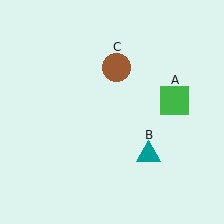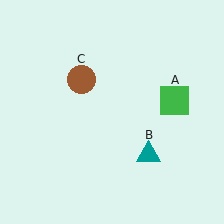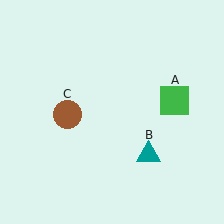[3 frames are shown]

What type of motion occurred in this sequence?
The brown circle (object C) rotated counterclockwise around the center of the scene.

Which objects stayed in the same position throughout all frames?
Green square (object A) and teal triangle (object B) remained stationary.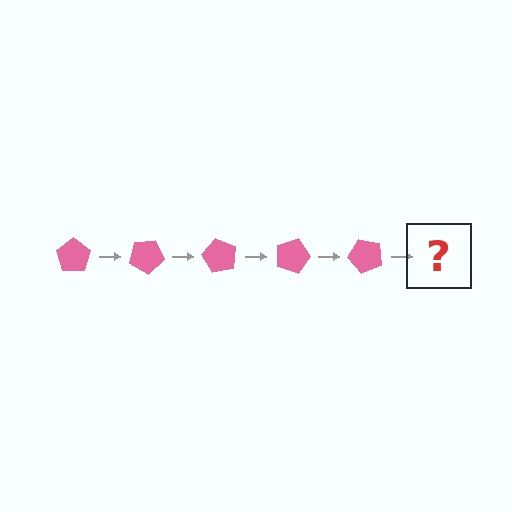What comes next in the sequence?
The next element should be a pink pentagon rotated 150 degrees.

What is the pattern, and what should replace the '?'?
The pattern is that the pentagon rotates 30 degrees each step. The '?' should be a pink pentagon rotated 150 degrees.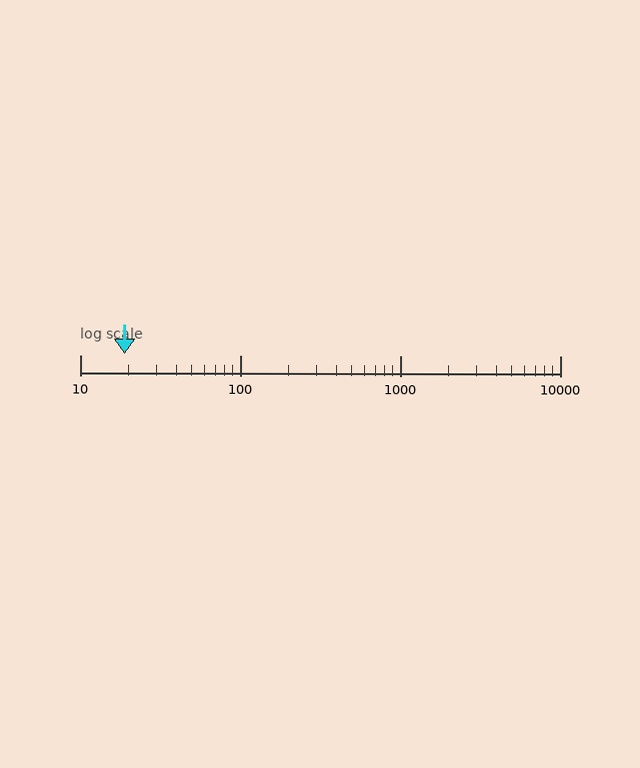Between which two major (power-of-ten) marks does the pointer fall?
The pointer is between 10 and 100.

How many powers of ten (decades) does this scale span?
The scale spans 3 decades, from 10 to 10000.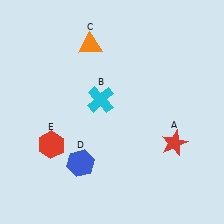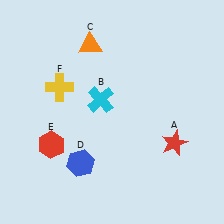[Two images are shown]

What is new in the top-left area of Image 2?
A yellow cross (F) was added in the top-left area of Image 2.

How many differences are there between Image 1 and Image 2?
There is 1 difference between the two images.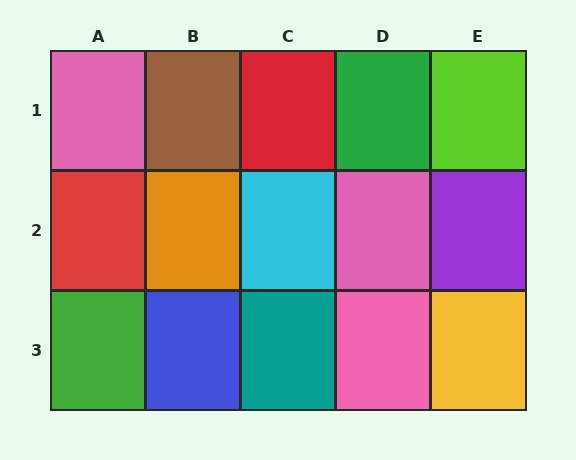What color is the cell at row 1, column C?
Red.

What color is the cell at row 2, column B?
Orange.